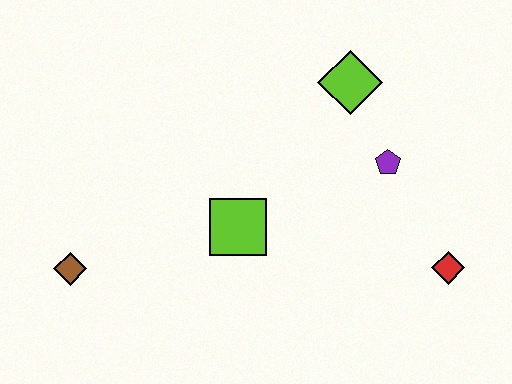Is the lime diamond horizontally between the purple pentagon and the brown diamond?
Yes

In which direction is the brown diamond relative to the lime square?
The brown diamond is to the left of the lime square.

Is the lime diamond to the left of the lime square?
No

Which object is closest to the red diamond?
The purple pentagon is closest to the red diamond.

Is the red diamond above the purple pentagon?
No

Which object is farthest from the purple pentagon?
The brown diamond is farthest from the purple pentagon.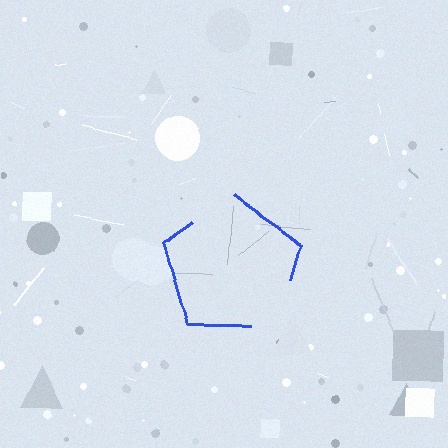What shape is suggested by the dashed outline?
The dashed outline suggests a pentagon.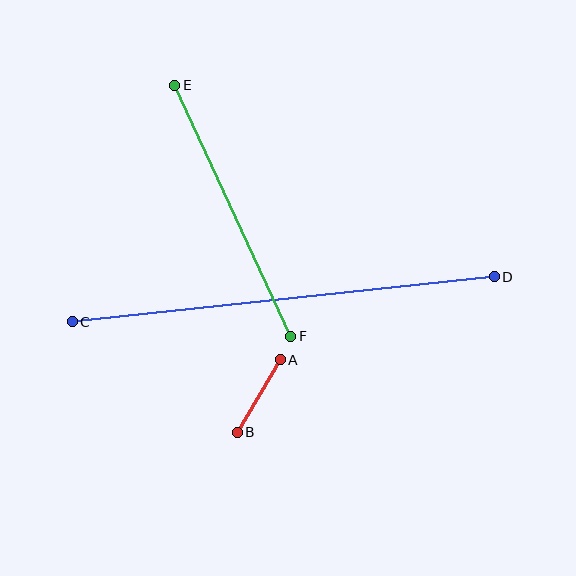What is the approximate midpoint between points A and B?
The midpoint is at approximately (259, 396) pixels.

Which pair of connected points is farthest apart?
Points C and D are farthest apart.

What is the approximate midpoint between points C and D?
The midpoint is at approximately (283, 299) pixels.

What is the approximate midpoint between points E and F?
The midpoint is at approximately (233, 211) pixels.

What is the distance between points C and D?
The distance is approximately 424 pixels.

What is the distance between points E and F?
The distance is approximately 276 pixels.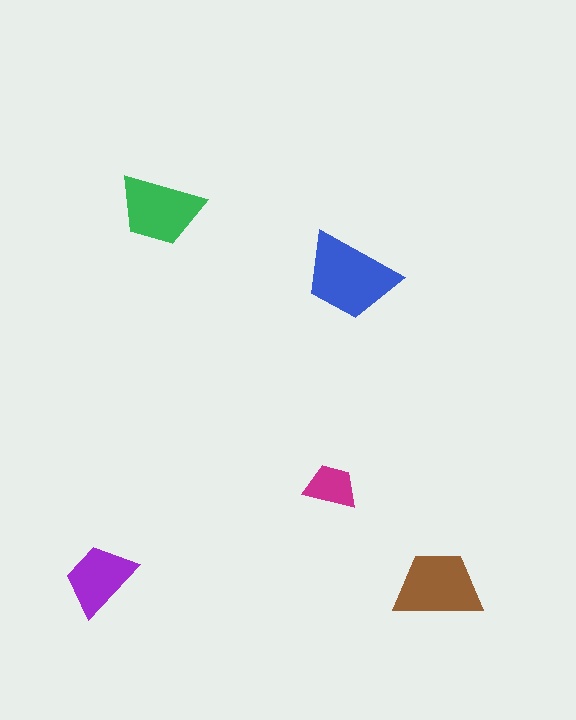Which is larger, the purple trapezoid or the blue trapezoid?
The blue one.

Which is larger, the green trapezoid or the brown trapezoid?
The brown one.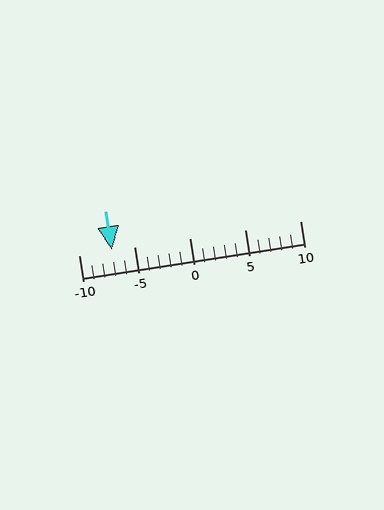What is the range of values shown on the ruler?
The ruler shows values from -10 to 10.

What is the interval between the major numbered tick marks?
The major tick marks are spaced 5 units apart.